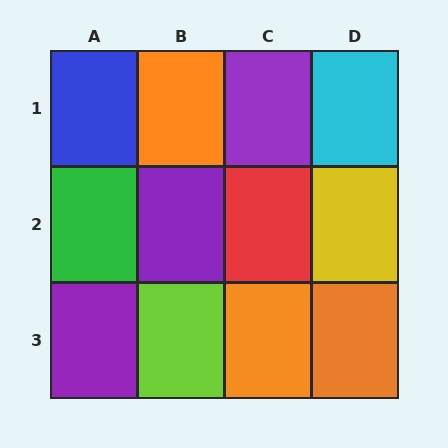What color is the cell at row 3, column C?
Orange.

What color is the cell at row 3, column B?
Lime.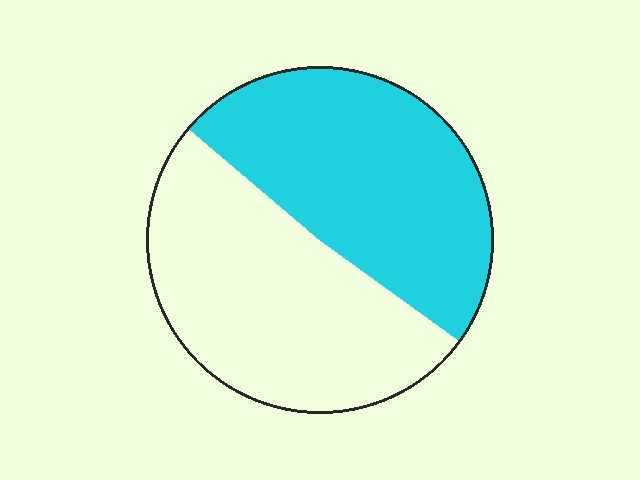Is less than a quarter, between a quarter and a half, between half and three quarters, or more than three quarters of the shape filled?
Between a quarter and a half.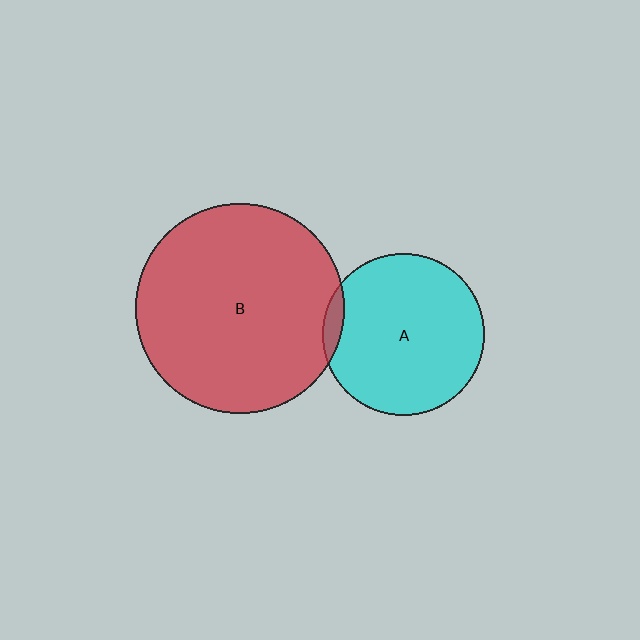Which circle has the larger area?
Circle B (red).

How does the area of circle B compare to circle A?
Approximately 1.7 times.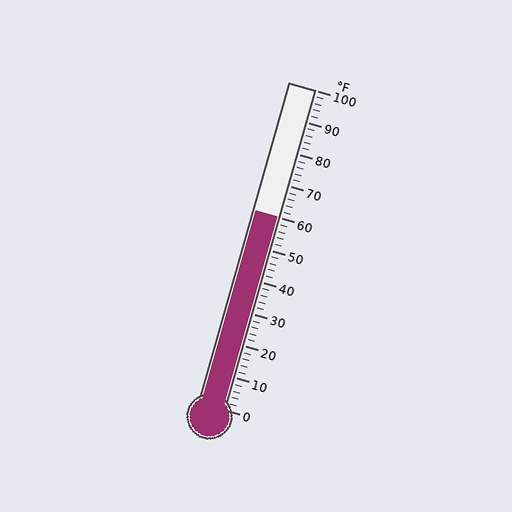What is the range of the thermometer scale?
The thermometer scale ranges from 0°F to 100°F.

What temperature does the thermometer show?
The thermometer shows approximately 60°F.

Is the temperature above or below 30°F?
The temperature is above 30°F.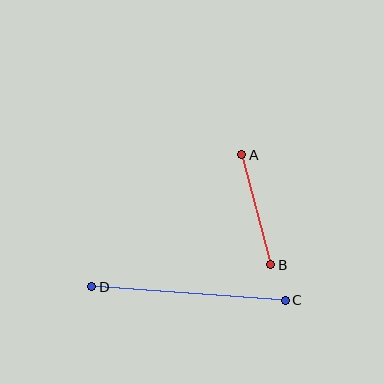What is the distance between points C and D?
The distance is approximately 194 pixels.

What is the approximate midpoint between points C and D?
The midpoint is at approximately (188, 293) pixels.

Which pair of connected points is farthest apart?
Points C and D are farthest apart.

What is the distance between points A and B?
The distance is approximately 114 pixels.